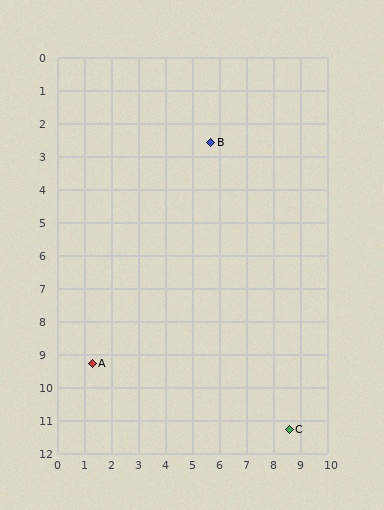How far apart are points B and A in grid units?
Points B and A are about 8.0 grid units apart.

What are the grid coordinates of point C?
Point C is at approximately (8.6, 11.3).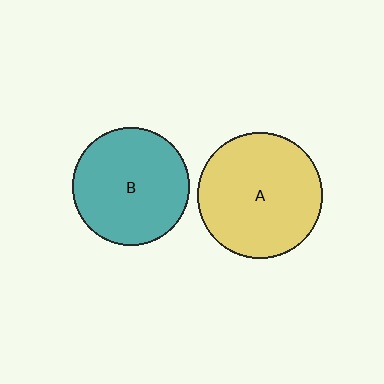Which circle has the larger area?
Circle A (yellow).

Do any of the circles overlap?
No, none of the circles overlap.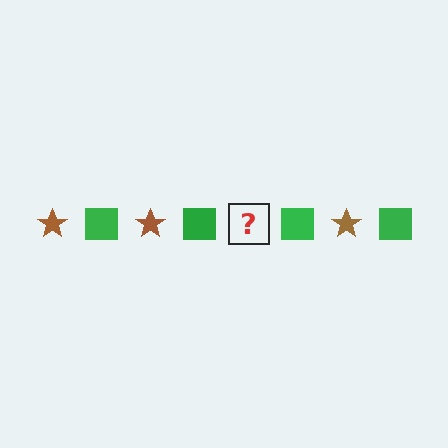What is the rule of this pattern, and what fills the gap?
The rule is that the pattern alternates between brown star and green square. The gap should be filled with a brown star.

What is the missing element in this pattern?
The missing element is a brown star.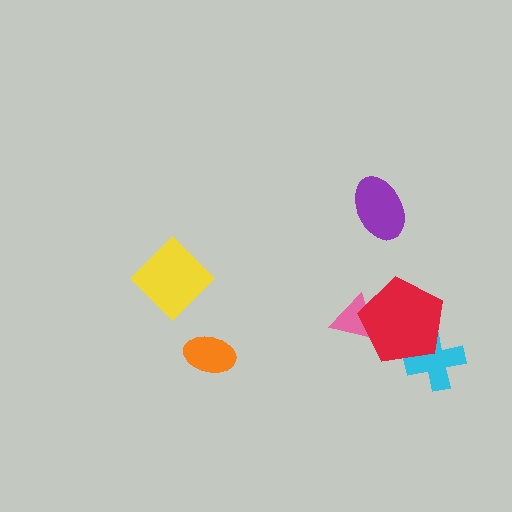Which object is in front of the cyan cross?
The red pentagon is in front of the cyan cross.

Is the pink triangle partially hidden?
Yes, it is partially covered by another shape.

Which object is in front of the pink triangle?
The red pentagon is in front of the pink triangle.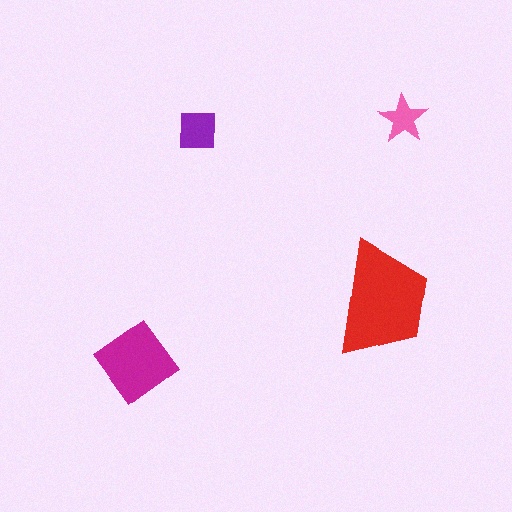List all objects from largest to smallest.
The red trapezoid, the magenta diamond, the purple square, the pink star.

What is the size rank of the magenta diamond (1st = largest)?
2nd.